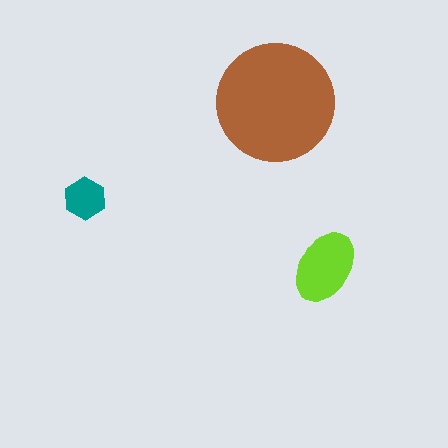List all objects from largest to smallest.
The brown circle, the lime ellipse, the teal hexagon.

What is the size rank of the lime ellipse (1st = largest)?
2nd.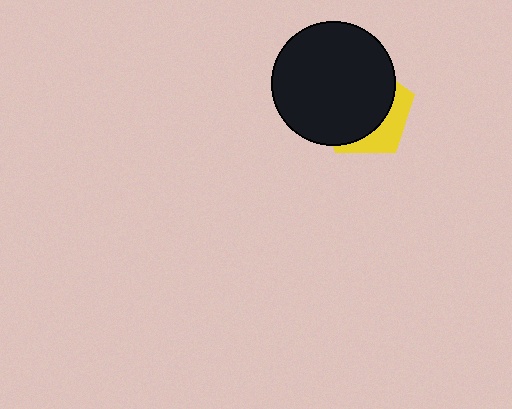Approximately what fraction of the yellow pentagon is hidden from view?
Roughly 69% of the yellow pentagon is hidden behind the black circle.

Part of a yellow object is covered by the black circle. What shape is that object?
It is a pentagon.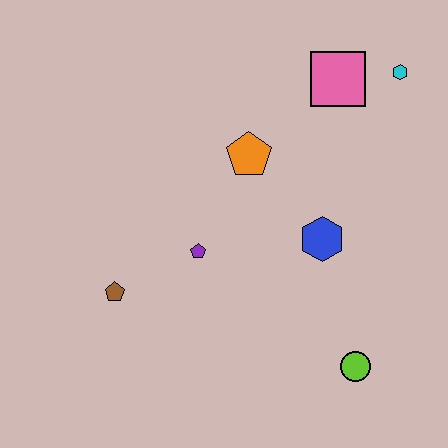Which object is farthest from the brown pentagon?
The cyan hexagon is farthest from the brown pentagon.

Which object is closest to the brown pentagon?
The purple pentagon is closest to the brown pentagon.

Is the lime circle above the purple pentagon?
No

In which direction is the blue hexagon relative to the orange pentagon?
The blue hexagon is below the orange pentagon.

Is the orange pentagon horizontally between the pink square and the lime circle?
No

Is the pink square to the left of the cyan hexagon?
Yes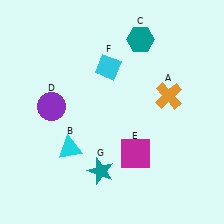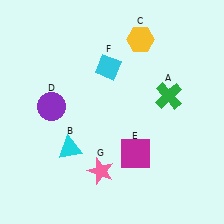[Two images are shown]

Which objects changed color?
A changed from orange to green. C changed from teal to yellow. G changed from teal to pink.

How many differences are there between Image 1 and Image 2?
There are 3 differences between the two images.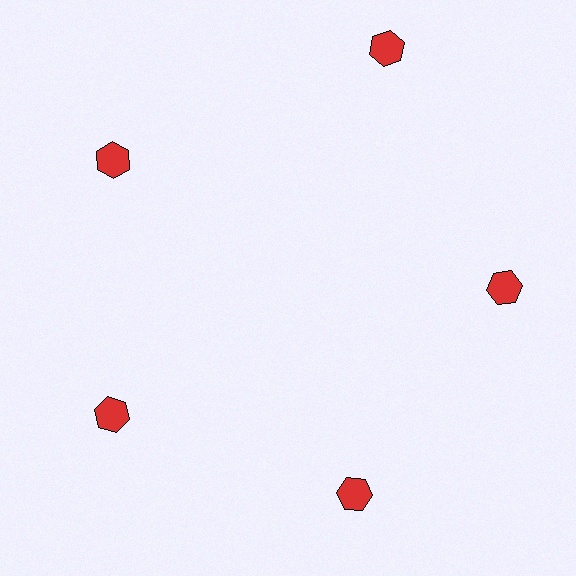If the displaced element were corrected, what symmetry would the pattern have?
It would have 5-fold rotational symmetry — the pattern would map onto itself every 72 degrees.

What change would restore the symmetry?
The symmetry would be restored by moving it inward, back onto the ring so that all 5 hexagons sit at equal angles and equal distance from the center.